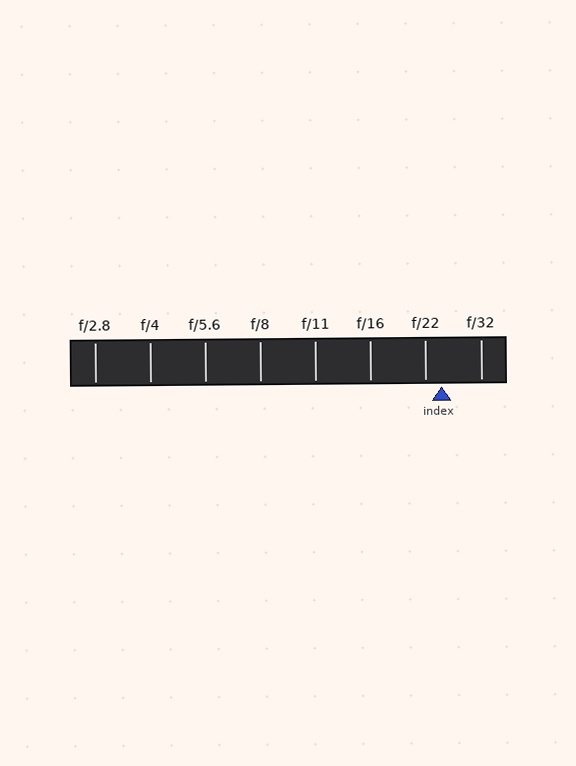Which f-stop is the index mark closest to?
The index mark is closest to f/22.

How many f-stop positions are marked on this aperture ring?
There are 8 f-stop positions marked.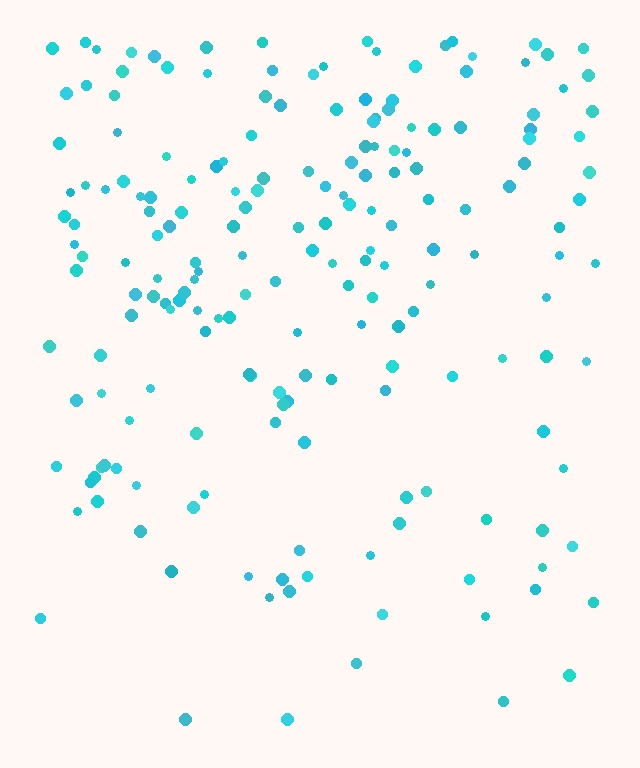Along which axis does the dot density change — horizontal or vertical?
Vertical.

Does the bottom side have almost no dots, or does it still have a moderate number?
Still a moderate number, just noticeably fewer than the top.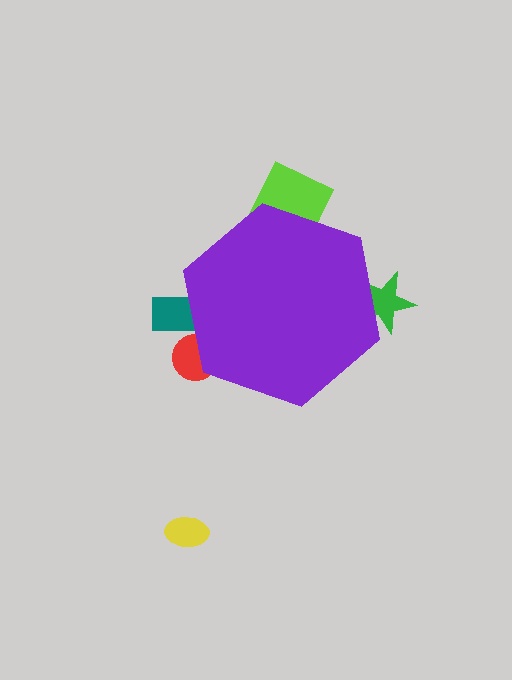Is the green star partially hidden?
Yes, the green star is partially hidden behind the purple hexagon.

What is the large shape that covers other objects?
A purple hexagon.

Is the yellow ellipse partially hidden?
No, the yellow ellipse is fully visible.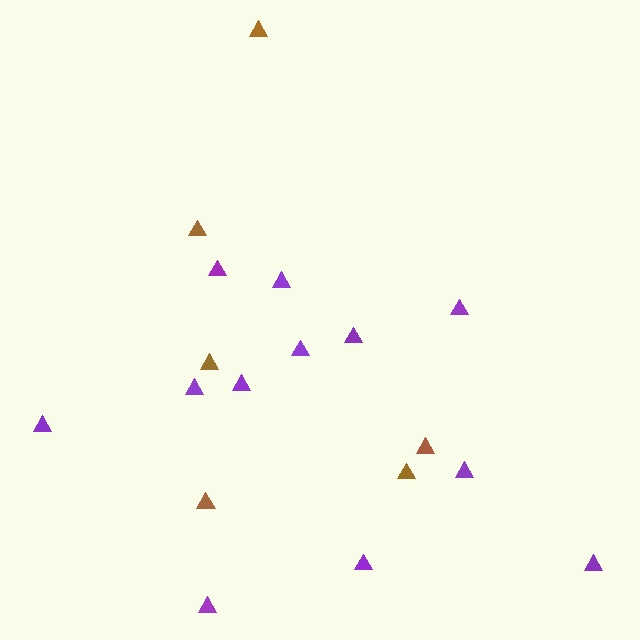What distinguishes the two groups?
There are 2 groups: one group of brown triangles (6) and one group of purple triangles (12).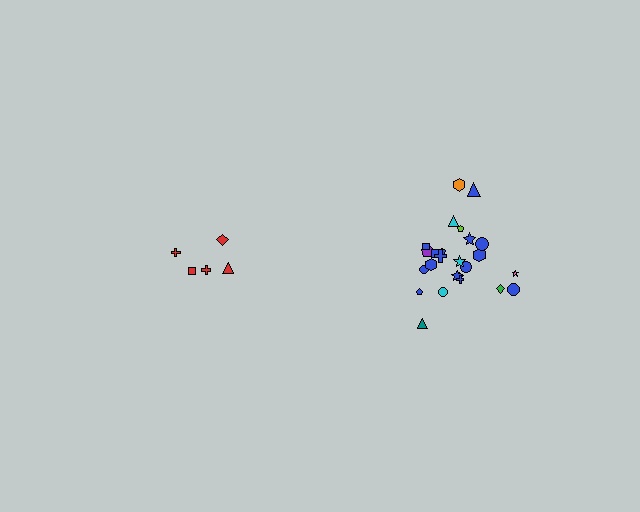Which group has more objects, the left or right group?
The right group.